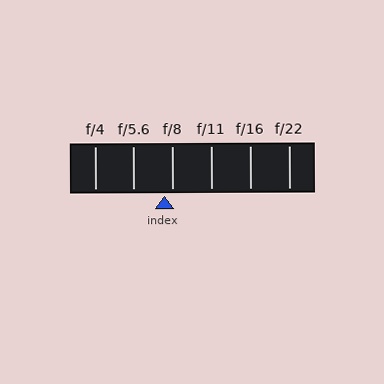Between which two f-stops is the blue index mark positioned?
The index mark is between f/5.6 and f/8.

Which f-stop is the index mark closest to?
The index mark is closest to f/8.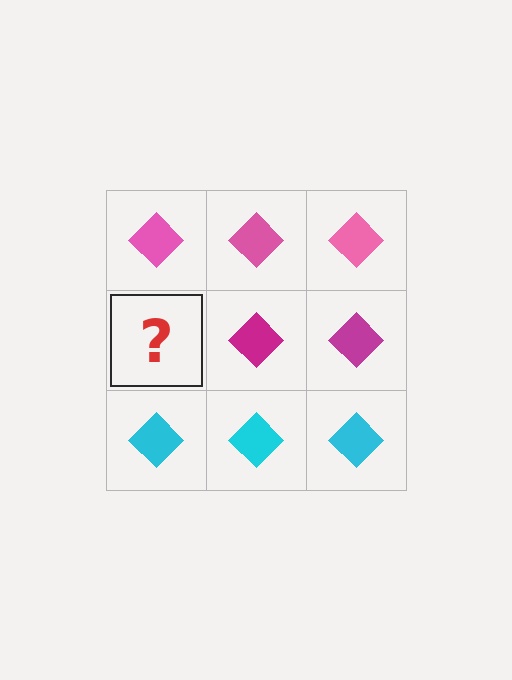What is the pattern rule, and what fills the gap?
The rule is that each row has a consistent color. The gap should be filled with a magenta diamond.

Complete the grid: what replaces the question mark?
The question mark should be replaced with a magenta diamond.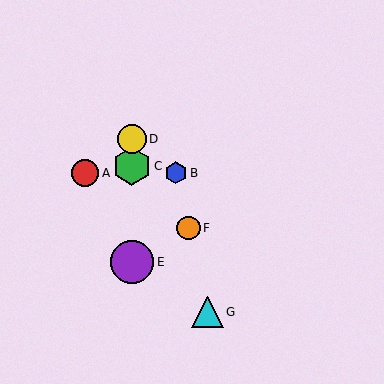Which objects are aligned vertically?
Objects C, D, E are aligned vertically.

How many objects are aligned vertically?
3 objects (C, D, E) are aligned vertically.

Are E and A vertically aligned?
No, E is at x≈132 and A is at x≈85.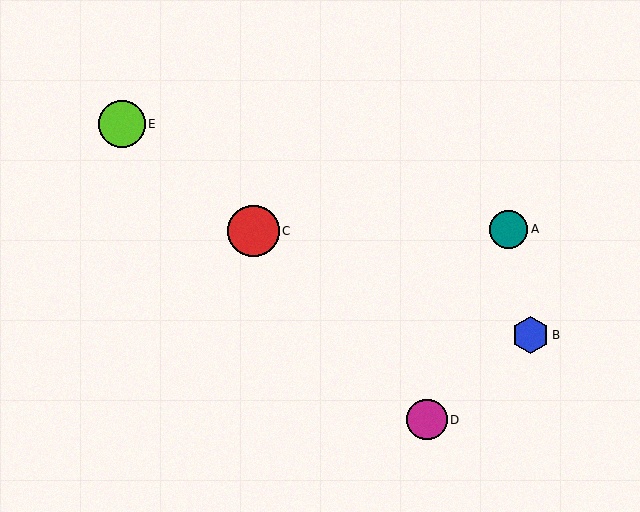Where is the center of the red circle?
The center of the red circle is at (254, 231).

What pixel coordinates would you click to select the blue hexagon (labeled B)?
Click at (531, 335) to select the blue hexagon B.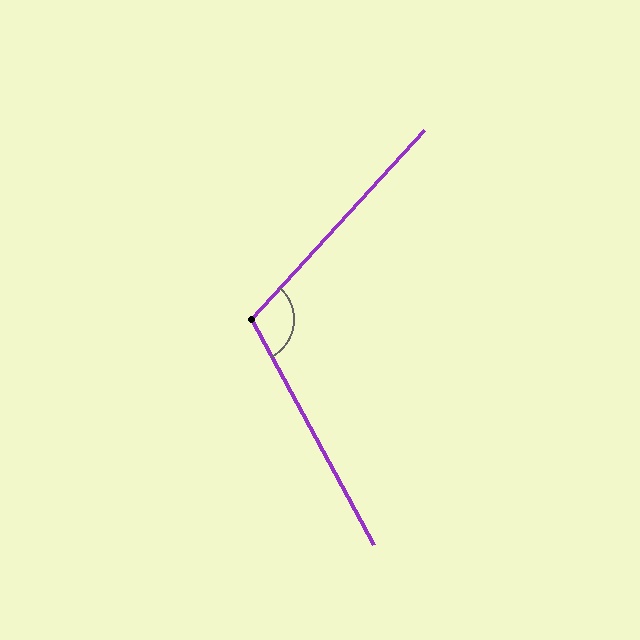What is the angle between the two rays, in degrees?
Approximately 109 degrees.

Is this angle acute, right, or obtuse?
It is obtuse.